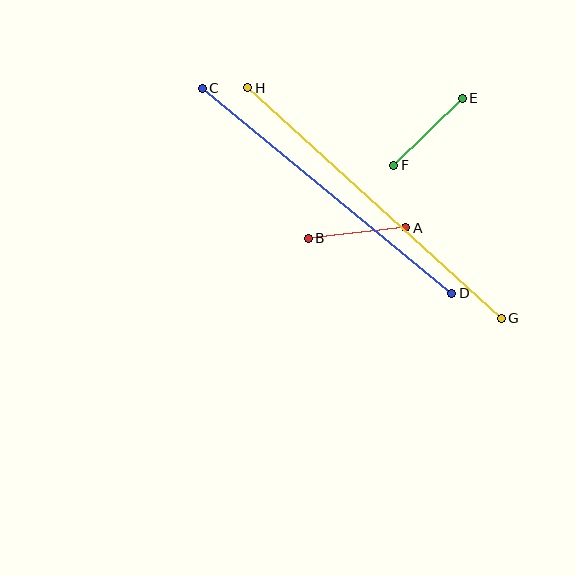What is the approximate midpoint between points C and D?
The midpoint is at approximately (327, 191) pixels.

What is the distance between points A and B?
The distance is approximately 98 pixels.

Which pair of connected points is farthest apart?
Points G and H are farthest apart.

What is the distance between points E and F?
The distance is approximately 96 pixels.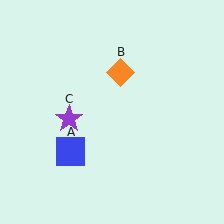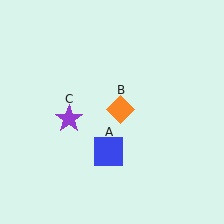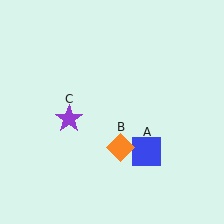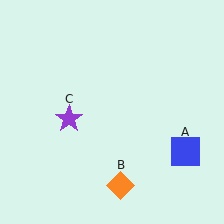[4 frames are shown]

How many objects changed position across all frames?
2 objects changed position: blue square (object A), orange diamond (object B).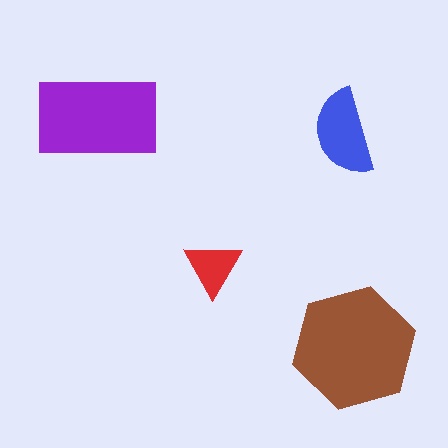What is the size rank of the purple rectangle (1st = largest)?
2nd.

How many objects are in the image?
There are 4 objects in the image.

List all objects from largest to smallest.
The brown hexagon, the purple rectangle, the blue semicircle, the red triangle.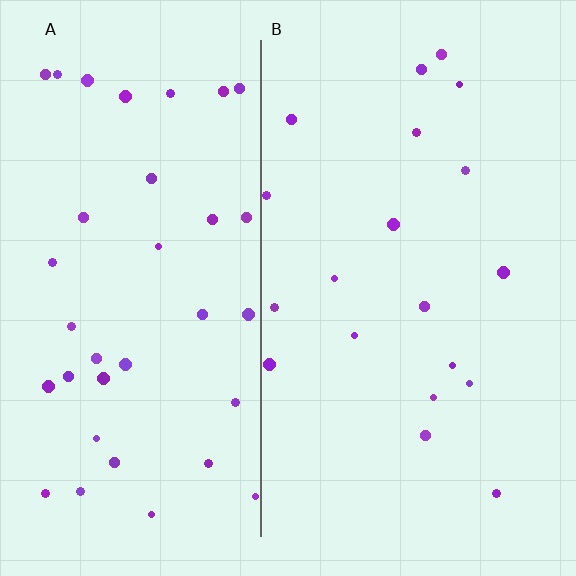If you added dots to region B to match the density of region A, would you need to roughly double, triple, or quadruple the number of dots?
Approximately double.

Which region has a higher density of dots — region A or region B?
A (the left).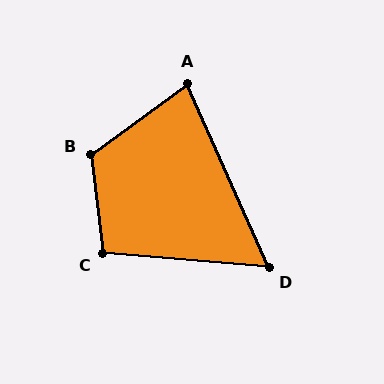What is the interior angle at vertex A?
Approximately 78 degrees (acute).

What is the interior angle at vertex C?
Approximately 102 degrees (obtuse).